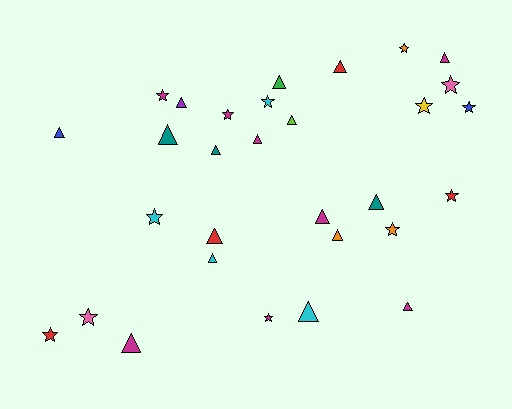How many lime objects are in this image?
There is 1 lime object.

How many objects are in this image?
There are 30 objects.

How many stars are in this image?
There are 13 stars.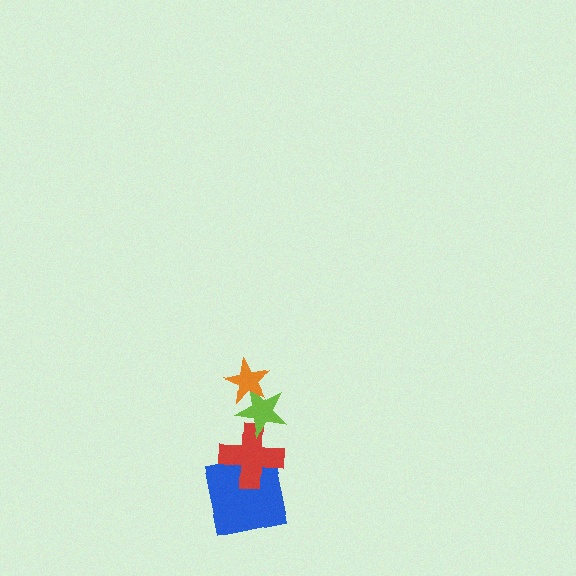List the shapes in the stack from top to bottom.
From top to bottom: the orange star, the lime star, the red cross, the blue square.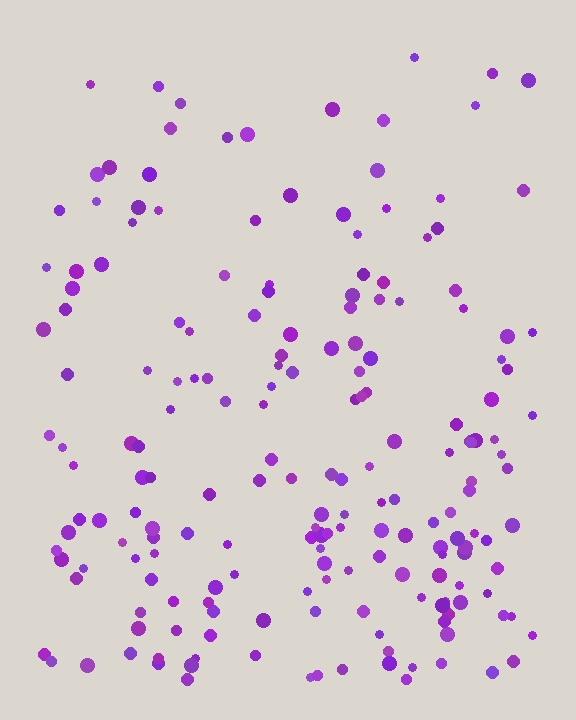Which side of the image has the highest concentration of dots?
The bottom.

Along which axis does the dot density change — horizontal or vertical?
Vertical.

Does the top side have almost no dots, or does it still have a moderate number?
Still a moderate number, just noticeably fewer than the bottom.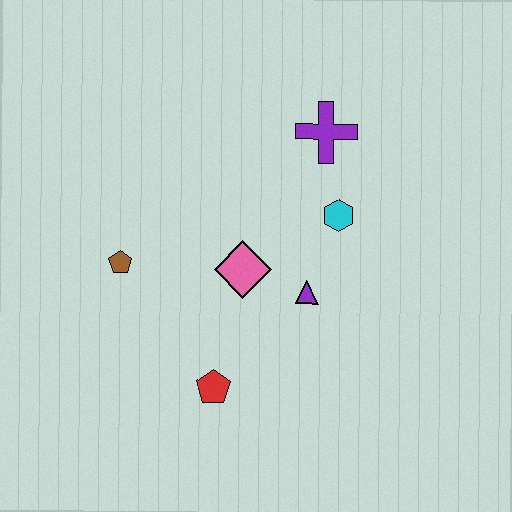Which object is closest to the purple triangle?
The pink diamond is closest to the purple triangle.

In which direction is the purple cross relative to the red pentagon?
The purple cross is above the red pentagon.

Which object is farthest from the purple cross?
The red pentagon is farthest from the purple cross.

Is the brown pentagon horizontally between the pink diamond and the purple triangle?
No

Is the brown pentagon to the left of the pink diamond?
Yes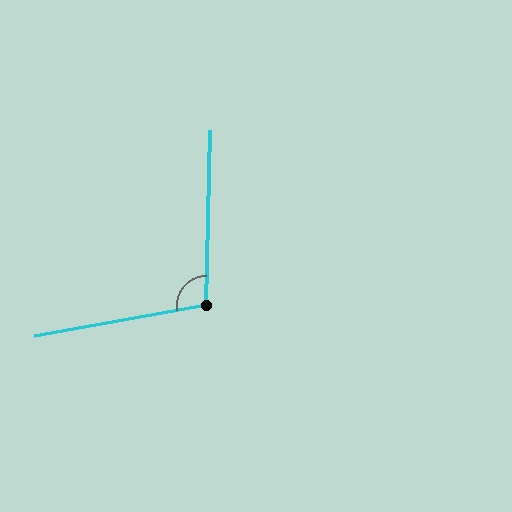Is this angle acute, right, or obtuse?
It is obtuse.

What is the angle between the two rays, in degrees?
Approximately 101 degrees.